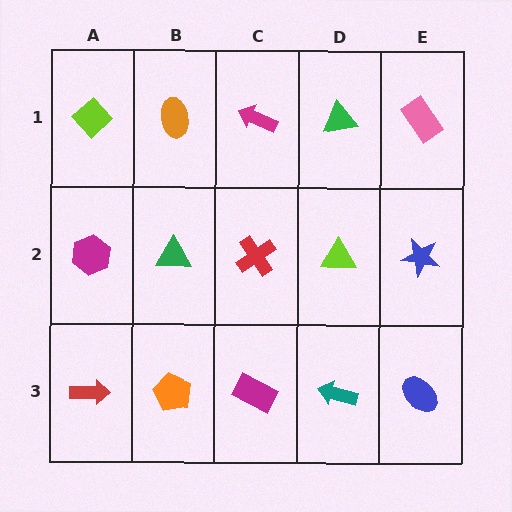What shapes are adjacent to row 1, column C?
A red cross (row 2, column C), an orange ellipse (row 1, column B), a green triangle (row 1, column D).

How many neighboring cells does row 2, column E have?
3.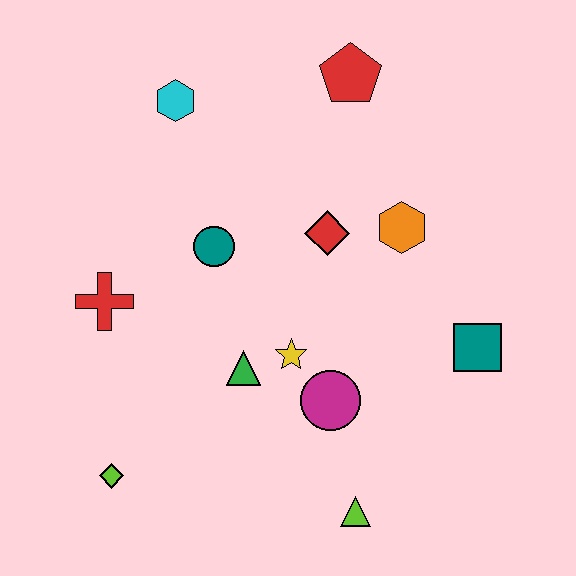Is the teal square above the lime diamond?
Yes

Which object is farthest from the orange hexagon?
The lime diamond is farthest from the orange hexagon.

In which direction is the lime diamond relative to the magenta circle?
The lime diamond is to the left of the magenta circle.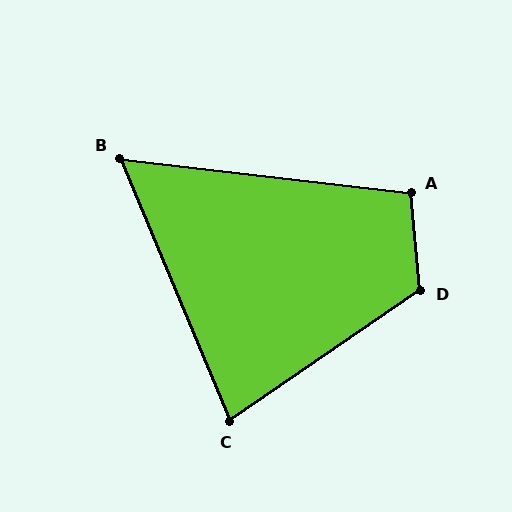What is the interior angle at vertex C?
Approximately 78 degrees (acute).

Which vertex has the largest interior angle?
D, at approximately 119 degrees.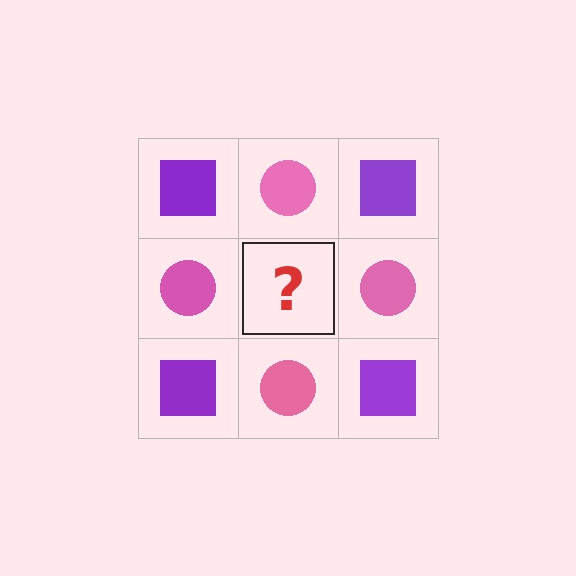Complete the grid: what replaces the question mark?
The question mark should be replaced with a purple square.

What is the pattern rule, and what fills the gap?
The rule is that it alternates purple square and pink circle in a checkerboard pattern. The gap should be filled with a purple square.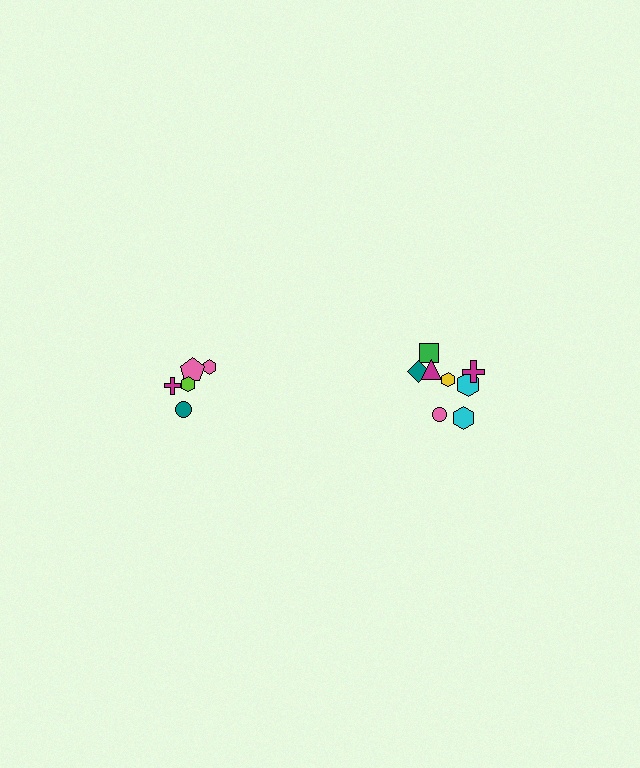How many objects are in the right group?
There are 8 objects.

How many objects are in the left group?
There are 5 objects.